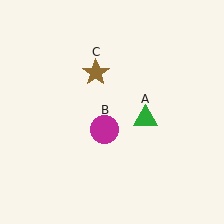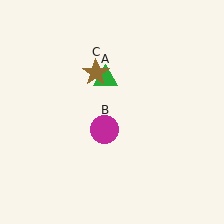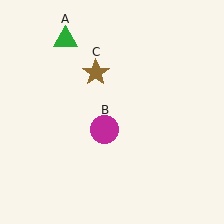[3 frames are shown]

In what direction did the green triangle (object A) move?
The green triangle (object A) moved up and to the left.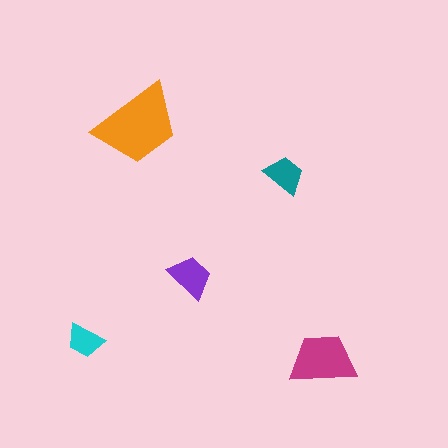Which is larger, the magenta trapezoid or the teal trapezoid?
The magenta one.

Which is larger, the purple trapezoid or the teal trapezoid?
The purple one.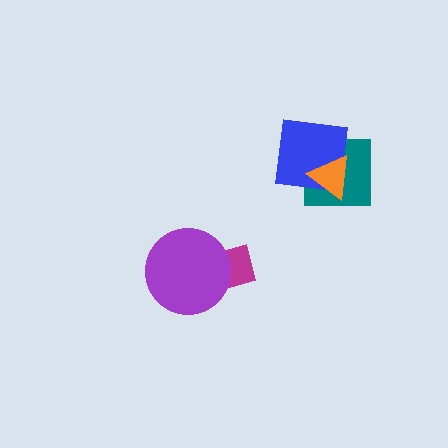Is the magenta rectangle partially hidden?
Yes, it is partially covered by another shape.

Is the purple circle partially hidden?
No, no other shape covers it.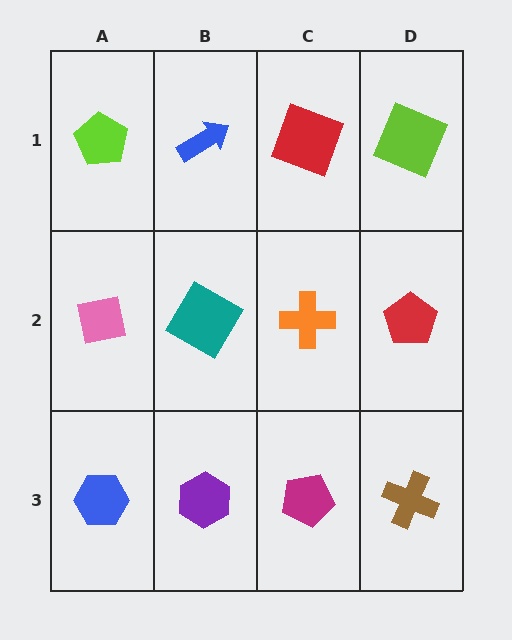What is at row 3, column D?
A brown cross.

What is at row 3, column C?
A magenta pentagon.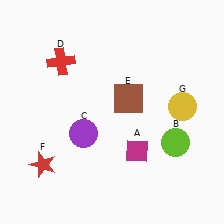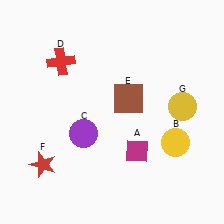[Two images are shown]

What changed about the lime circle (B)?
In Image 1, B is lime. In Image 2, it changed to yellow.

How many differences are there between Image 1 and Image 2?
There is 1 difference between the two images.